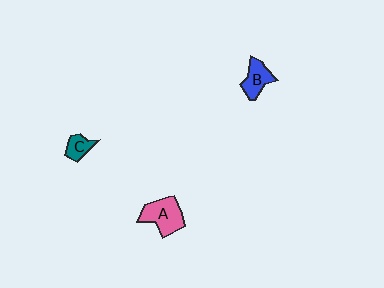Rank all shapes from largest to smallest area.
From largest to smallest: A (pink), B (blue), C (teal).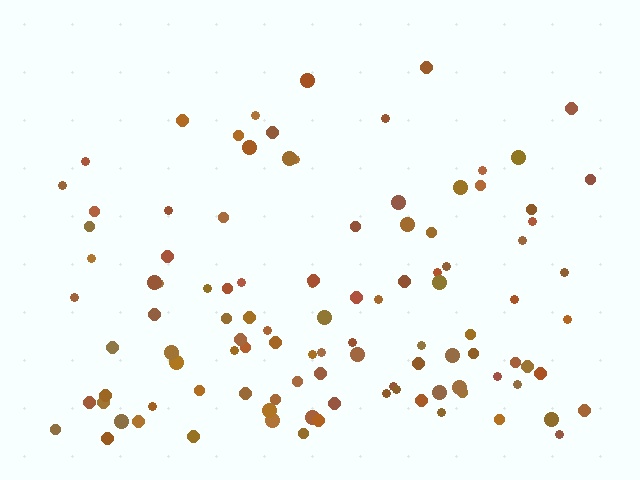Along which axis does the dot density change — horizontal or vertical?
Vertical.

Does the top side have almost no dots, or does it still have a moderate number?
Still a moderate number, just noticeably fewer than the bottom.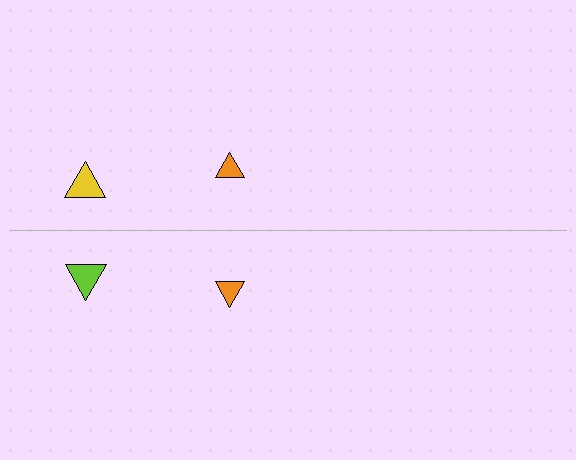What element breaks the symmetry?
The lime triangle on the bottom side breaks the symmetry — its mirror counterpart is yellow.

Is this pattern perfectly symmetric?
No, the pattern is not perfectly symmetric. The lime triangle on the bottom side breaks the symmetry — its mirror counterpart is yellow.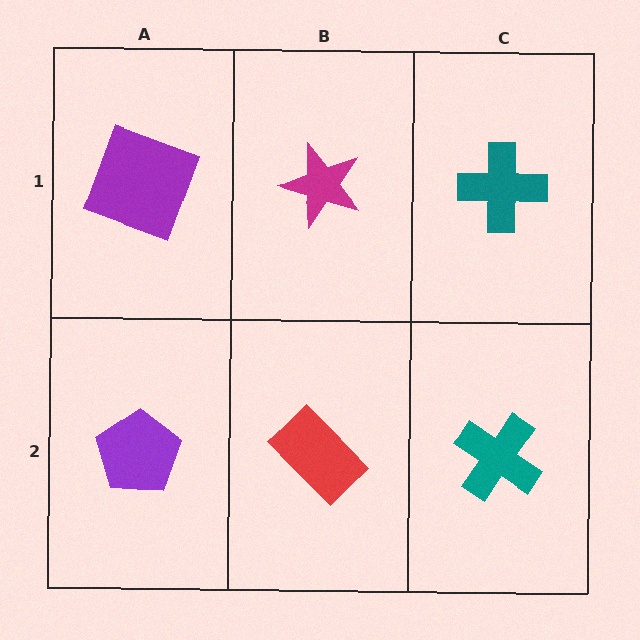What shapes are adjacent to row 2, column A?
A purple square (row 1, column A), a red rectangle (row 2, column B).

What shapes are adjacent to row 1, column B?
A red rectangle (row 2, column B), a purple square (row 1, column A), a teal cross (row 1, column C).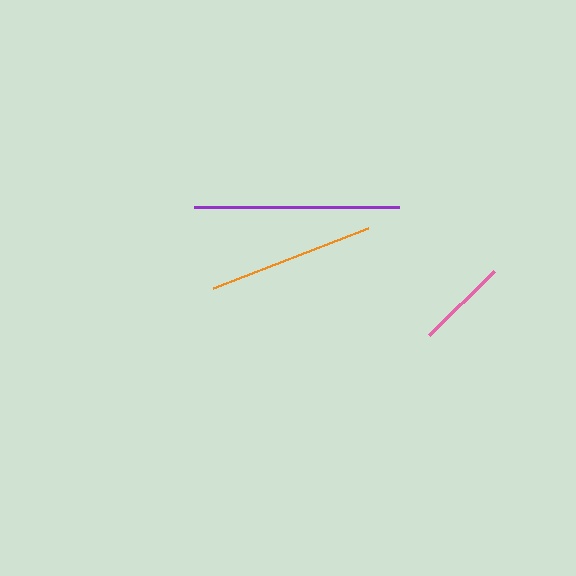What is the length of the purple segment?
The purple segment is approximately 205 pixels long.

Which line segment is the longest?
The purple line is the longest at approximately 205 pixels.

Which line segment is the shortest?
The pink line is the shortest at approximately 90 pixels.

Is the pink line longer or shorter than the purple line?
The purple line is longer than the pink line.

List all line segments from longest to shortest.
From longest to shortest: purple, orange, pink.